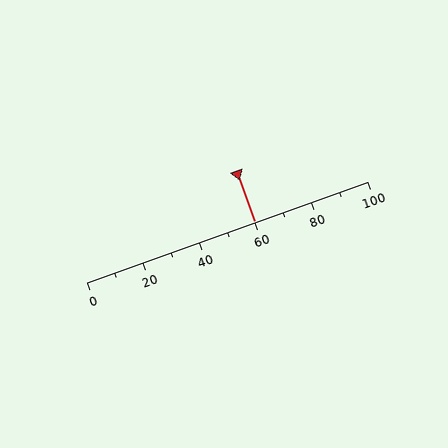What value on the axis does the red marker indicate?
The marker indicates approximately 60.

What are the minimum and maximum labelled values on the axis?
The axis runs from 0 to 100.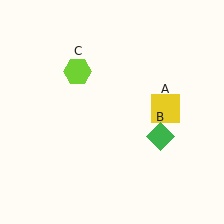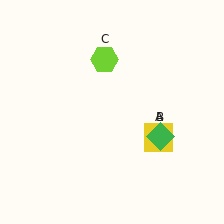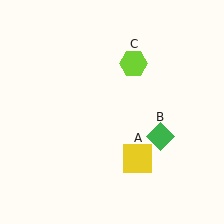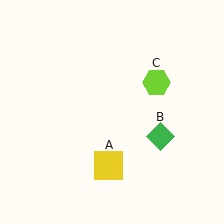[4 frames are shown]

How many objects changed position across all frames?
2 objects changed position: yellow square (object A), lime hexagon (object C).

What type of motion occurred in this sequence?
The yellow square (object A), lime hexagon (object C) rotated clockwise around the center of the scene.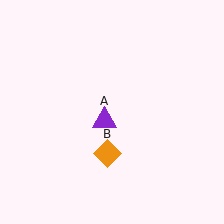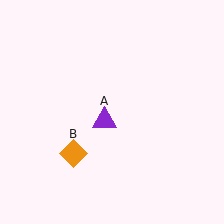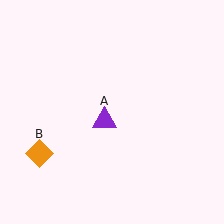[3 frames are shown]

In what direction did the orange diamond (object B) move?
The orange diamond (object B) moved left.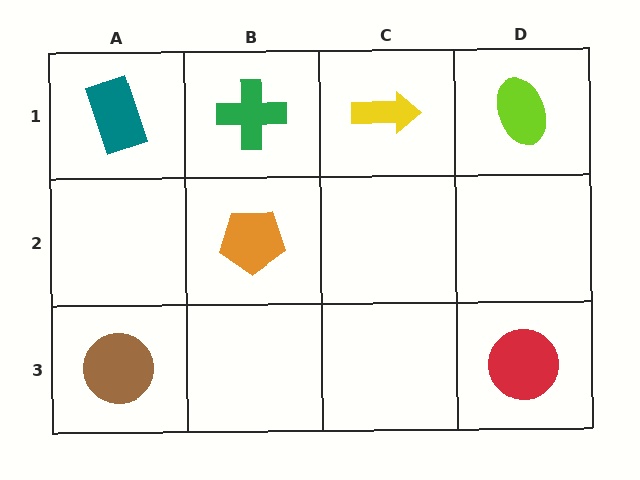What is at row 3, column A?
A brown circle.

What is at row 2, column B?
An orange pentagon.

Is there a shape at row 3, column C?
No, that cell is empty.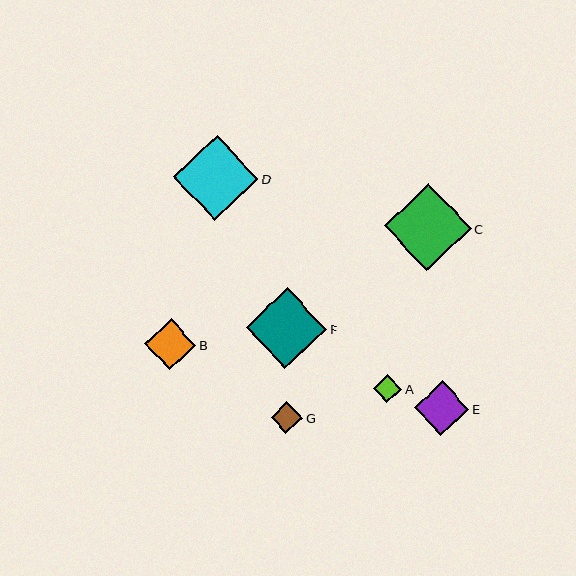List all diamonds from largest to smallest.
From largest to smallest: C, D, F, E, B, G, A.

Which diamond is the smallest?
Diamond A is the smallest with a size of approximately 28 pixels.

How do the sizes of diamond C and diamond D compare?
Diamond C and diamond D are approximately the same size.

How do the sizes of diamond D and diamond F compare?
Diamond D and diamond F are approximately the same size.